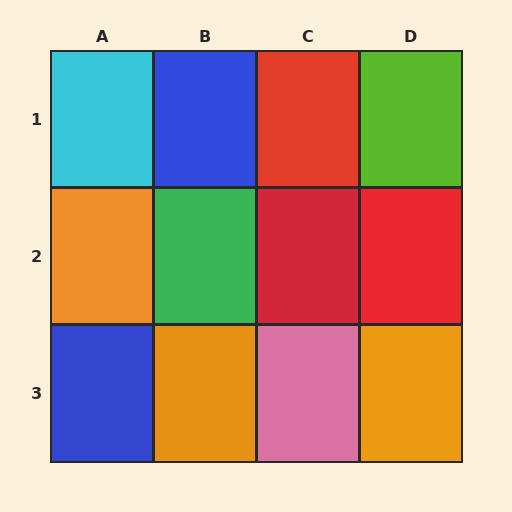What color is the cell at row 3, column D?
Orange.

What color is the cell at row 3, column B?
Orange.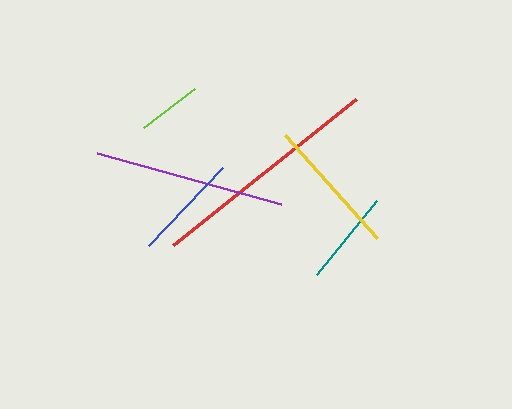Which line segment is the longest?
The red line is the longest at approximately 234 pixels.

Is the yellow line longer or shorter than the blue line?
The yellow line is longer than the blue line.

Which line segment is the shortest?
The lime line is the shortest at approximately 64 pixels.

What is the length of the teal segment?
The teal segment is approximately 95 pixels long.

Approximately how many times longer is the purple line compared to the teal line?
The purple line is approximately 2.0 times the length of the teal line.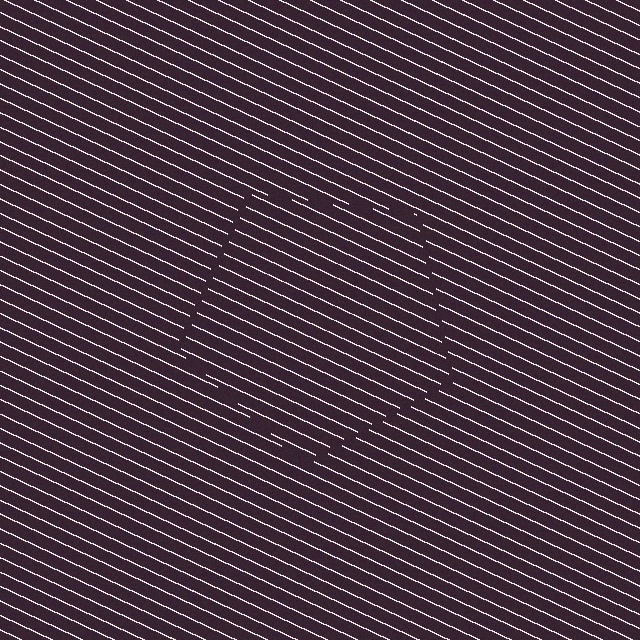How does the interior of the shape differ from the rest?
The interior of the shape contains the same grating, shifted by half a period — the contour is defined by the phase discontinuity where line-ends from the inner and outer gratings abut.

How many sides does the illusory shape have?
5 sides — the line-ends trace a pentagon.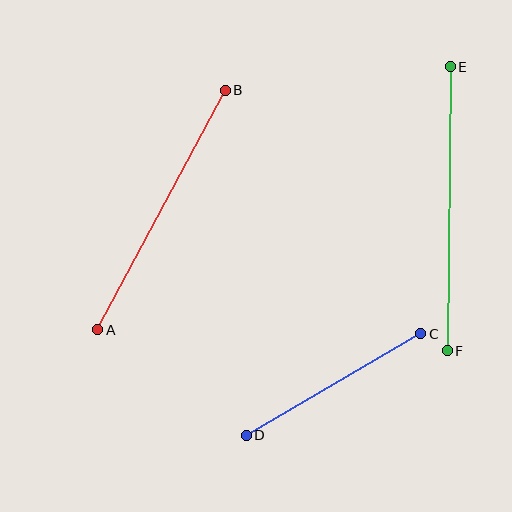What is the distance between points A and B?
The distance is approximately 271 pixels.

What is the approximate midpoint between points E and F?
The midpoint is at approximately (449, 209) pixels.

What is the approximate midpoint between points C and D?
The midpoint is at approximately (333, 384) pixels.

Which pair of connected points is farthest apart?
Points E and F are farthest apart.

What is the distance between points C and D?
The distance is approximately 202 pixels.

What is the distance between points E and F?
The distance is approximately 284 pixels.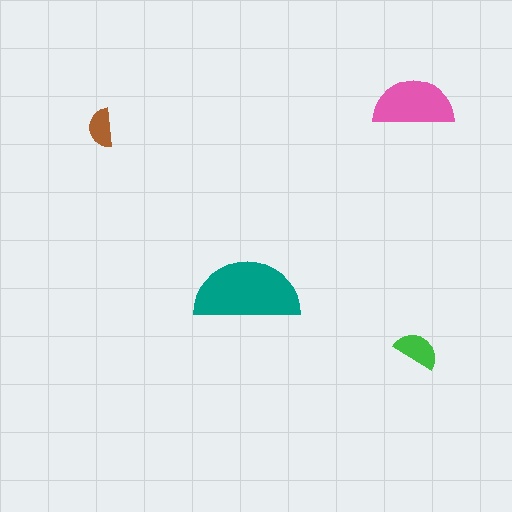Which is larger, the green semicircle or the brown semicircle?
The green one.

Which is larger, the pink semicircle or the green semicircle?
The pink one.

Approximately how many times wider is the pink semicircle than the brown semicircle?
About 2 times wider.